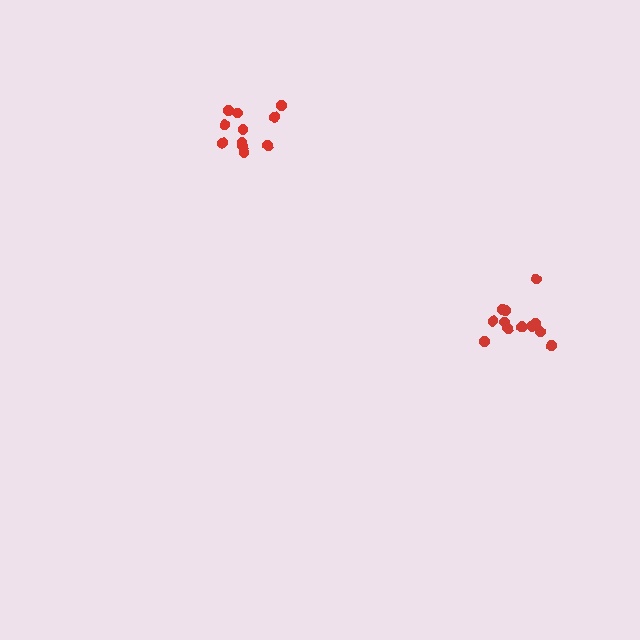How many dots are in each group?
Group 1: 12 dots, Group 2: 11 dots (23 total).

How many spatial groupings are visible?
There are 2 spatial groupings.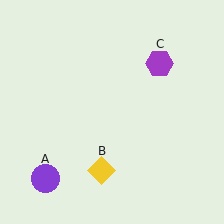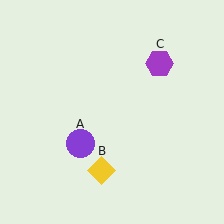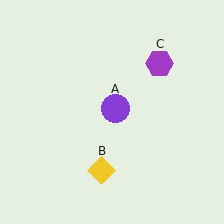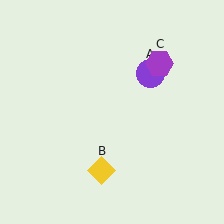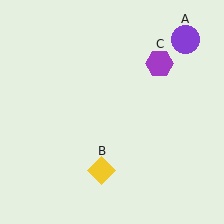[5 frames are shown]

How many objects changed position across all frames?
1 object changed position: purple circle (object A).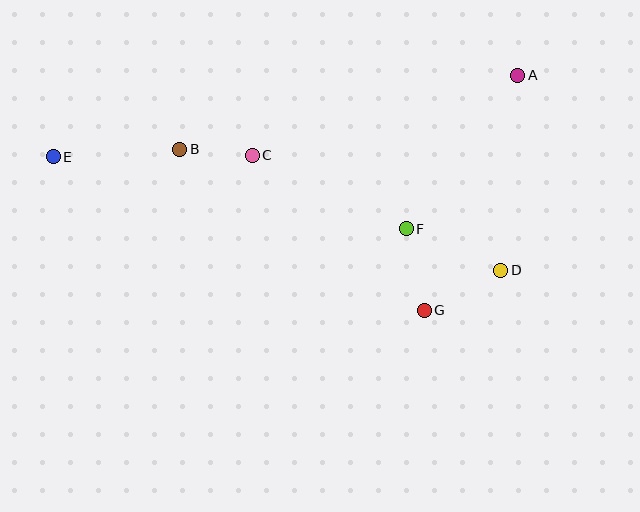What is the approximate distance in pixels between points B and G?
The distance between B and G is approximately 293 pixels.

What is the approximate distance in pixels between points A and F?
The distance between A and F is approximately 190 pixels.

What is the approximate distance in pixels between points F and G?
The distance between F and G is approximately 83 pixels.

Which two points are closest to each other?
Points B and C are closest to each other.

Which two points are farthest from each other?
Points A and E are farthest from each other.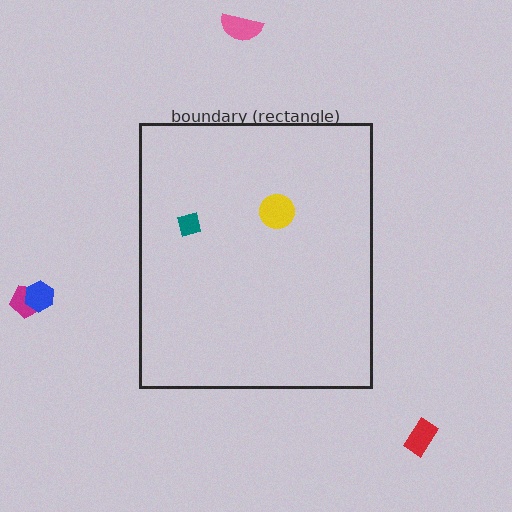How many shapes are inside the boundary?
2 inside, 4 outside.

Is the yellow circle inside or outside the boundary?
Inside.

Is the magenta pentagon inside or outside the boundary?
Outside.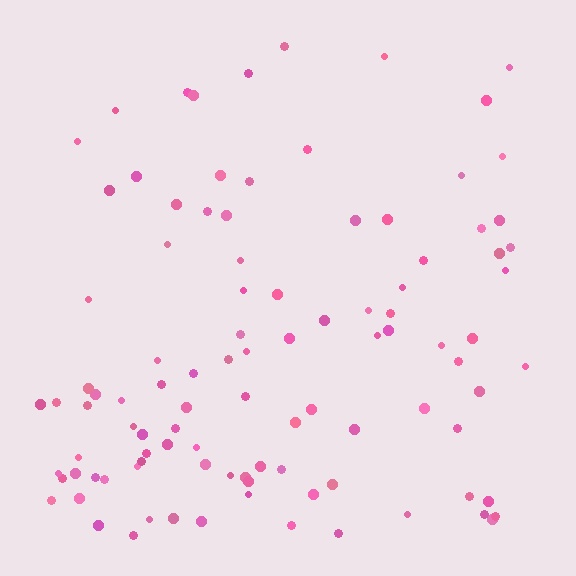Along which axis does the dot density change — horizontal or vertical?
Vertical.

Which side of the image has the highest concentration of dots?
The bottom.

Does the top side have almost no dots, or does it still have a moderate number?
Still a moderate number, just noticeably fewer than the bottom.